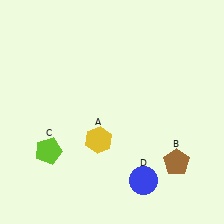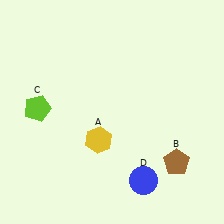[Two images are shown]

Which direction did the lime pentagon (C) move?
The lime pentagon (C) moved up.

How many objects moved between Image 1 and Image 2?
1 object moved between the two images.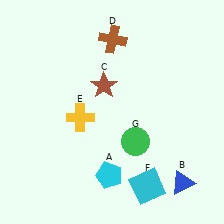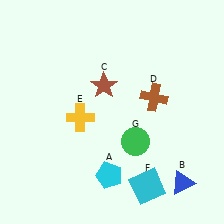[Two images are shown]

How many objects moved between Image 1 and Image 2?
1 object moved between the two images.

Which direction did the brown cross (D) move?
The brown cross (D) moved down.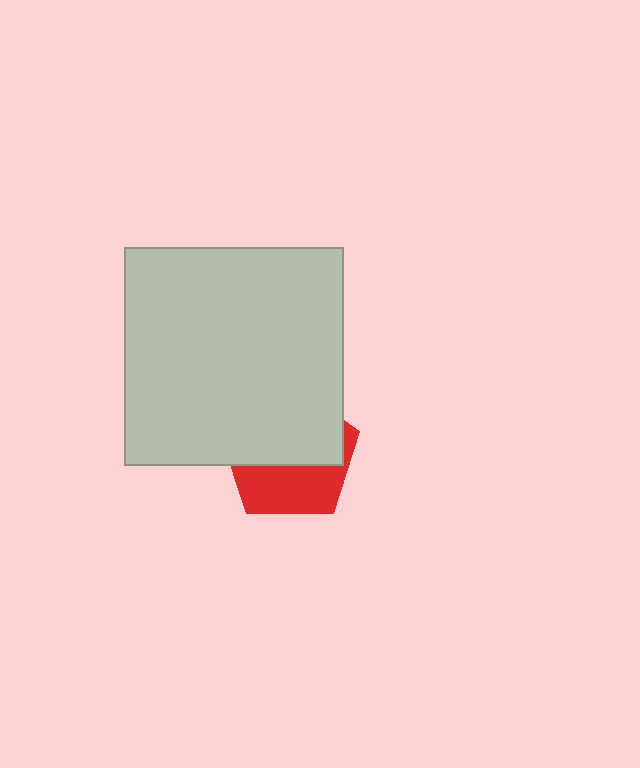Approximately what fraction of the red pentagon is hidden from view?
Roughly 58% of the red pentagon is hidden behind the light gray square.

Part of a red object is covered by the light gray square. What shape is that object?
It is a pentagon.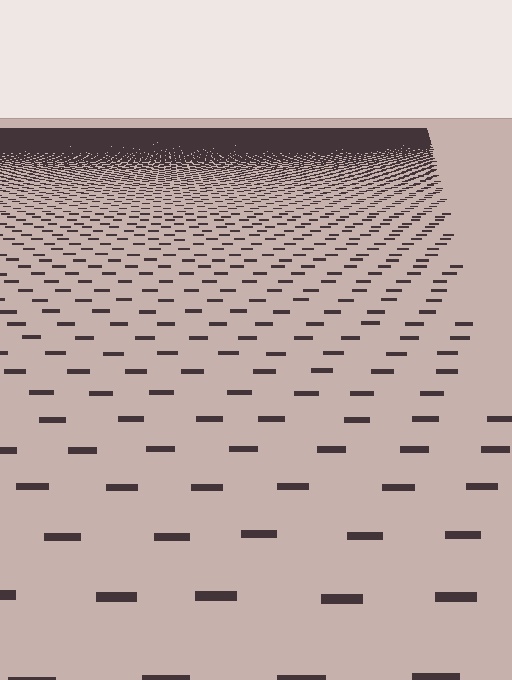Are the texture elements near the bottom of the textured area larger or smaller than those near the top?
Larger. Near the bottom, elements are closer to the viewer and appear at a bigger on-screen size.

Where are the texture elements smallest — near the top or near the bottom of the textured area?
Near the top.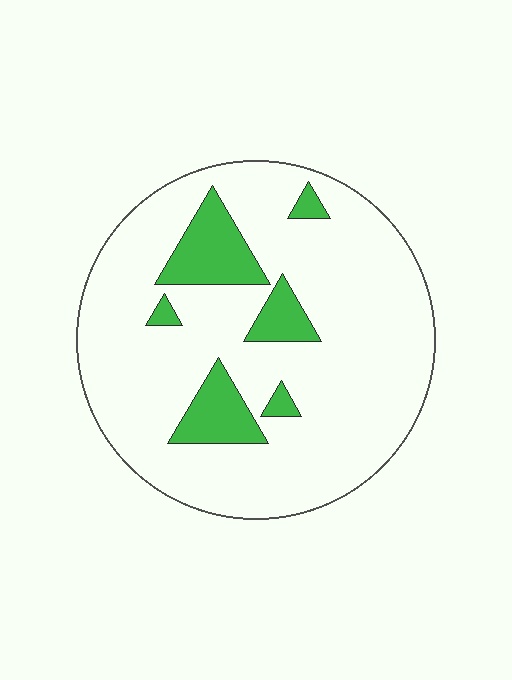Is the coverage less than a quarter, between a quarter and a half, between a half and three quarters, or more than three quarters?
Less than a quarter.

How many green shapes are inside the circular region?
6.